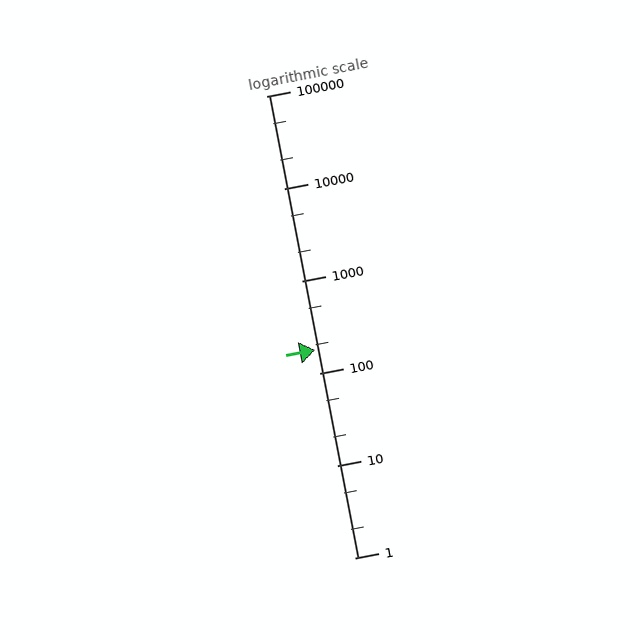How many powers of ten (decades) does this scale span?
The scale spans 5 decades, from 1 to 100000.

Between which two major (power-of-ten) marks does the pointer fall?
The pointer is between 100 and 1000.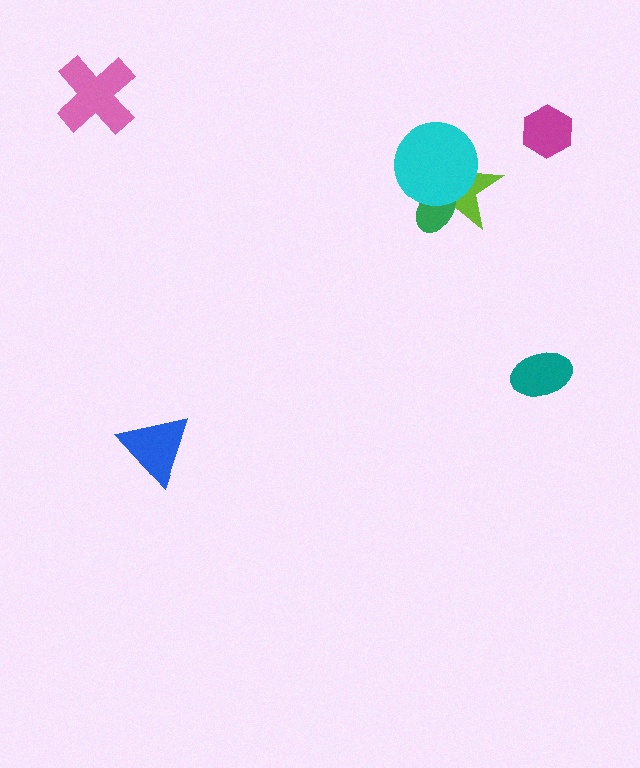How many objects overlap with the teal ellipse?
0 objects overlap with the teal ellipse.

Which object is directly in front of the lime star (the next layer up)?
The green ellipse is directly in front of the lime star.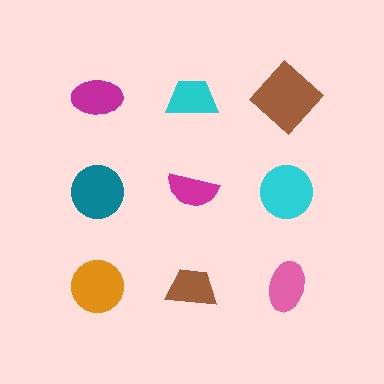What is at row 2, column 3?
A cyan circle.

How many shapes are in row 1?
3 shapes.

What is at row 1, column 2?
A cyan trapezoid.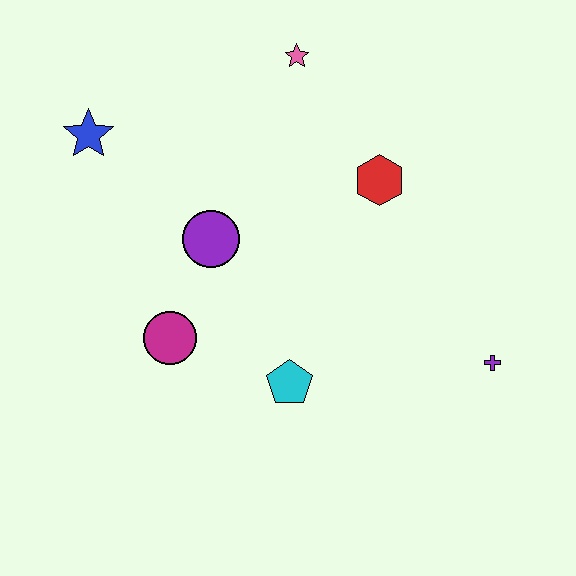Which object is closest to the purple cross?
The cyan pentagon is closest to the purple cross.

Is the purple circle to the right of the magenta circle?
Yes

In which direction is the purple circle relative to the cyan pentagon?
The purple circle is above the cyan pentagon.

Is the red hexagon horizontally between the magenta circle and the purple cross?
Yes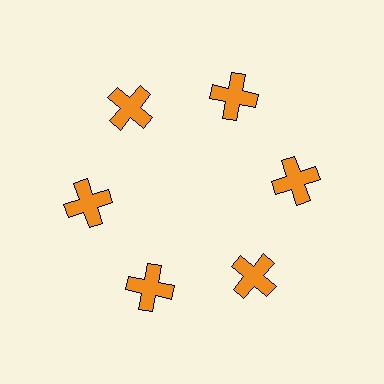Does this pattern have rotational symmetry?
Yes, this pattern has 6-fold rotational symmetry. It looks the same after rotating 60 degrees around the center.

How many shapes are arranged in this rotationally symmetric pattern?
There are 6 shapes, arranged in 6 groups of 1.